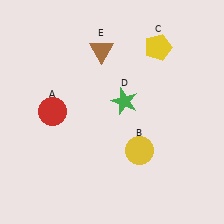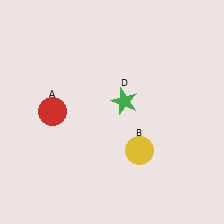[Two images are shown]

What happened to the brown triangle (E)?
The brown triangle (E) was removed in Image 2. It was in the top-left area of Image 1.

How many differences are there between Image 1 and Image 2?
There are 2 differences between the two images.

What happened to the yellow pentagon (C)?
The yellow pentagon (C) was removed in Image 2. It was in the top-right area of Image 1.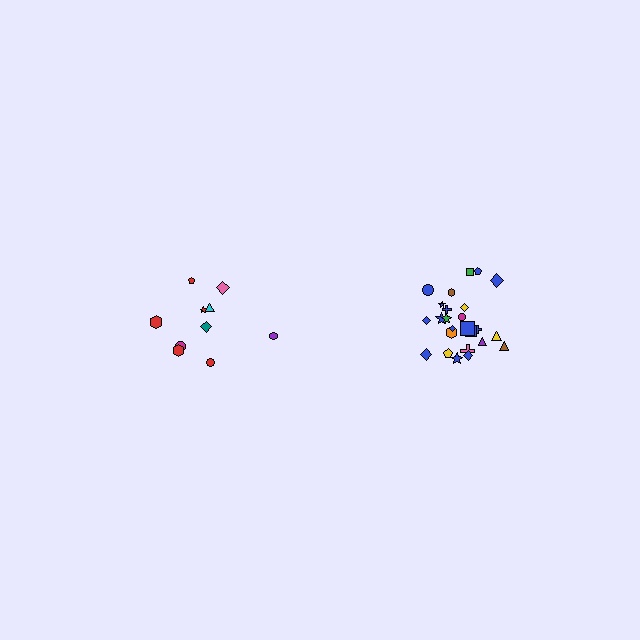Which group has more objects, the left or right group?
The right group.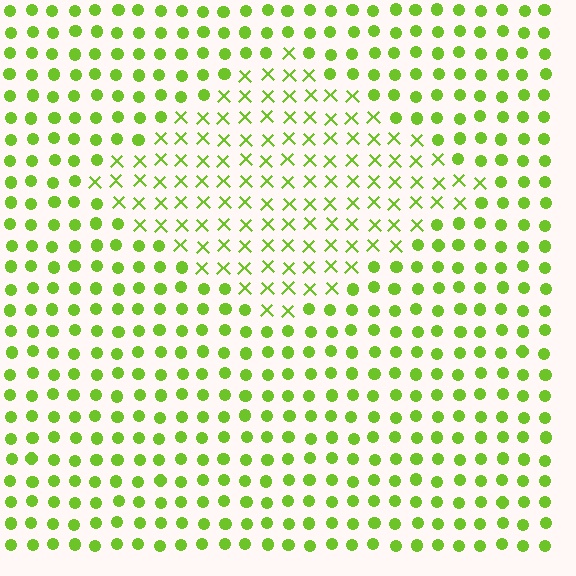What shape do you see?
I see a diamond.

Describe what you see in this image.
The image is filled with small lime elements arranged in a uniform grid. A diamond-shaped region contains X marks, while the surrounding area contains circles. The boundary is defined purely by the change in element shape.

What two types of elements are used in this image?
The image uses X marks inside the diamond region and circles outside it.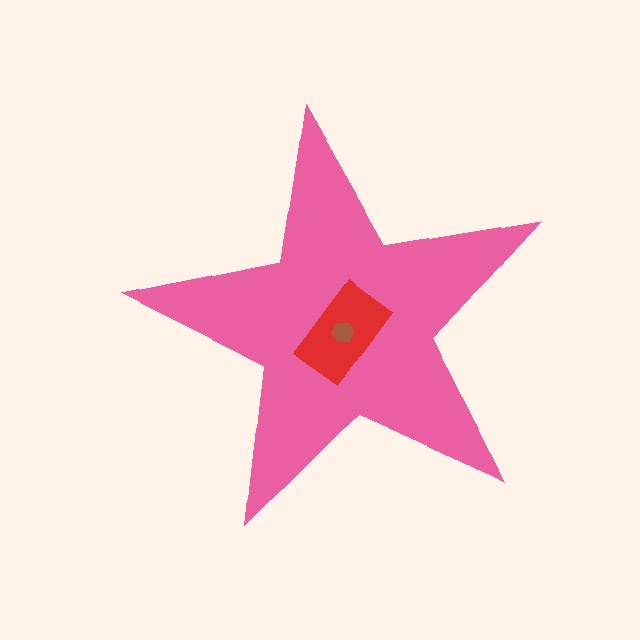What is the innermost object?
The brown hexagon.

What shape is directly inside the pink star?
The red rectangle.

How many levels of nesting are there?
3.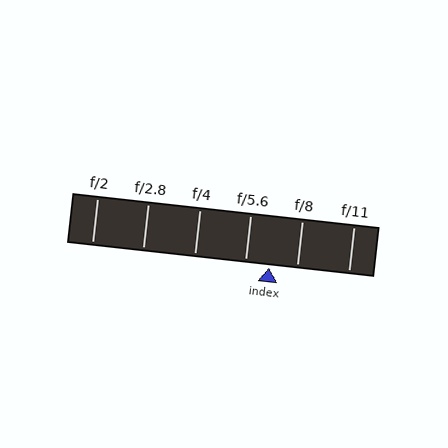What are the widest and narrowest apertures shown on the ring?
The widest aperture shown is f/2 and the narrowest is f/11.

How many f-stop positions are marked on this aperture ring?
There are 6 f-stop positions marked.